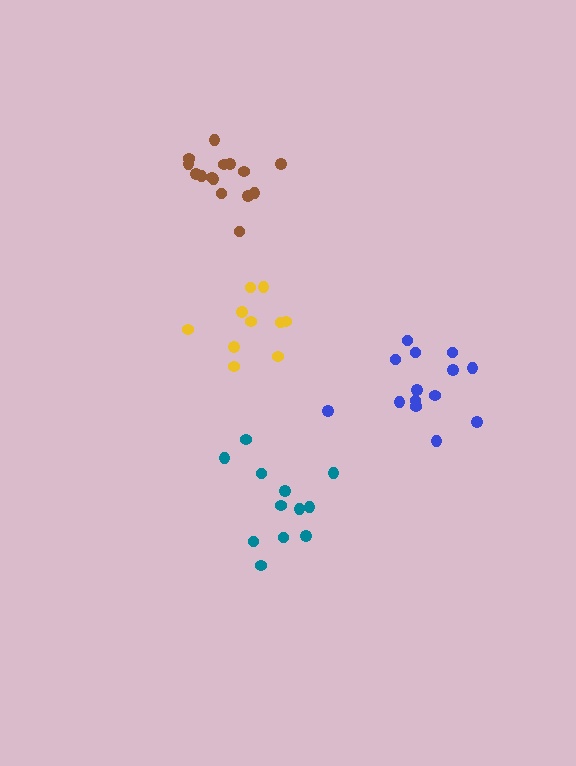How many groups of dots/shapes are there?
There are 4 groups.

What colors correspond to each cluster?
The clusters are colored: blue, brown, yellow, teal.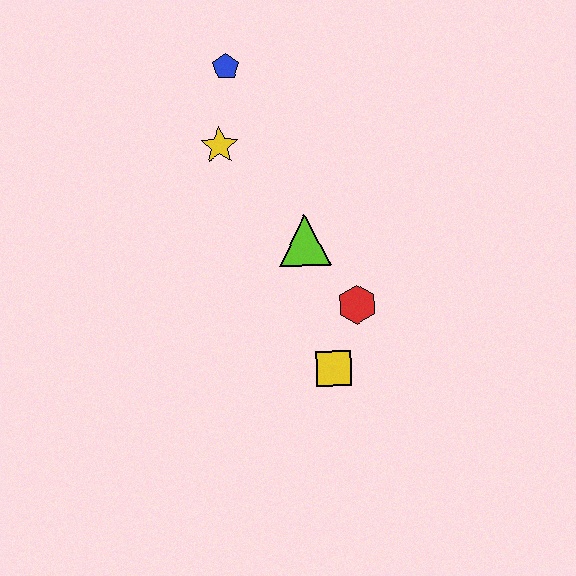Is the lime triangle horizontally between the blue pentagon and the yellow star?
No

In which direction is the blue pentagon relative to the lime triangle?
The blue pentagon is above the lime triangle.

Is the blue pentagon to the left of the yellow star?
No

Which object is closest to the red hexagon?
The yellow square is closest to the red hexagon.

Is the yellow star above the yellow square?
Yes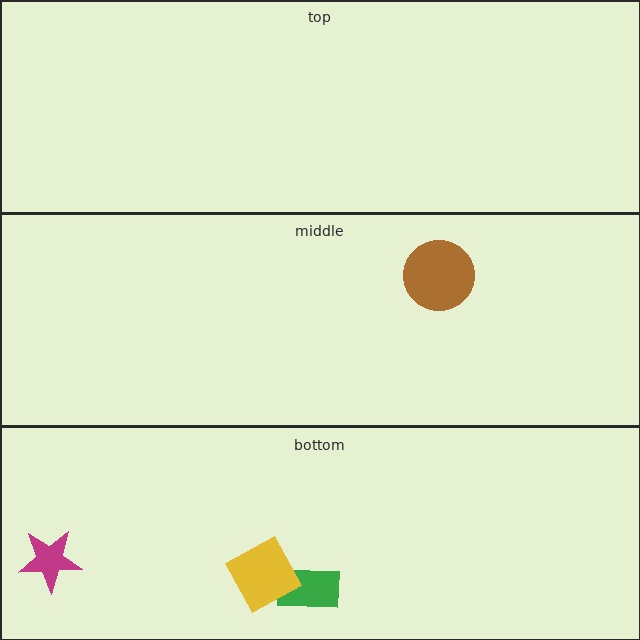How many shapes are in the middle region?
1.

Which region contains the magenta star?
The bottom region.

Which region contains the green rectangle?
The bottom region.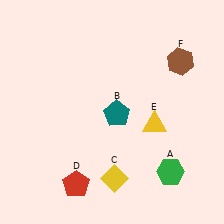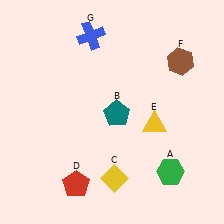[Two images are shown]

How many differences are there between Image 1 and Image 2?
There is 1 difference between the two images.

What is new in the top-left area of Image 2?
A blue cross (G) was added in the top-left area of Image 2.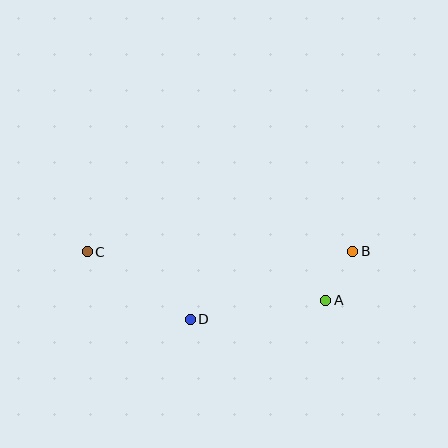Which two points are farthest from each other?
Points B and C are farthest from each other.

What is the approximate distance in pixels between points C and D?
The distance between C and D is approximately 123 pixels.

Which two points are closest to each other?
Points A and B are closest to each other.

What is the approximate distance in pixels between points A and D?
The distance between A and D is approximately 137 pixels.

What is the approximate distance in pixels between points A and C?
The distance between A and C is approximately 243 pixels.